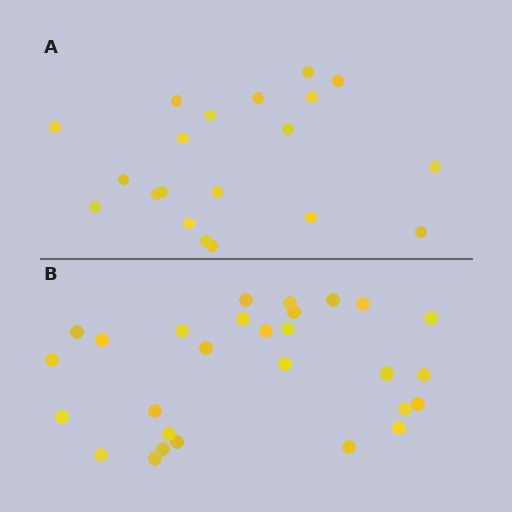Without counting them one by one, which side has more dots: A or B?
Region B (the bottom region) has more dots.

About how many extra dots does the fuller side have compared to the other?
Region B has roughly 8 or so more dots than region A.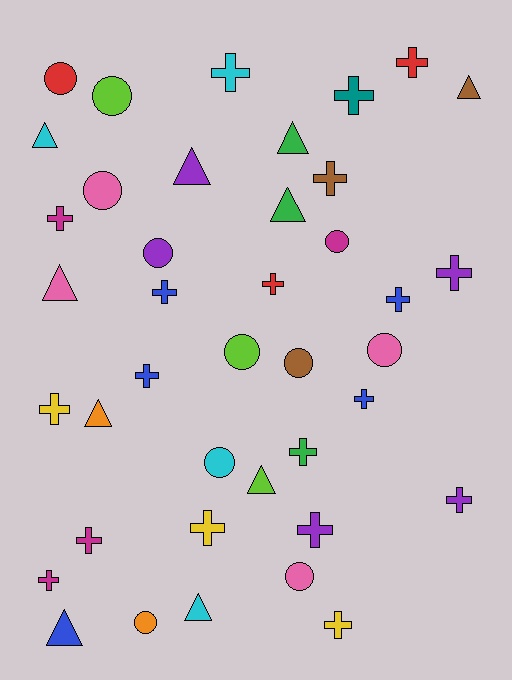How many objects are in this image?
There are 40 objects.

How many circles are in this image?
There are 11 circles.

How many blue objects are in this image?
There are 5 blue objects.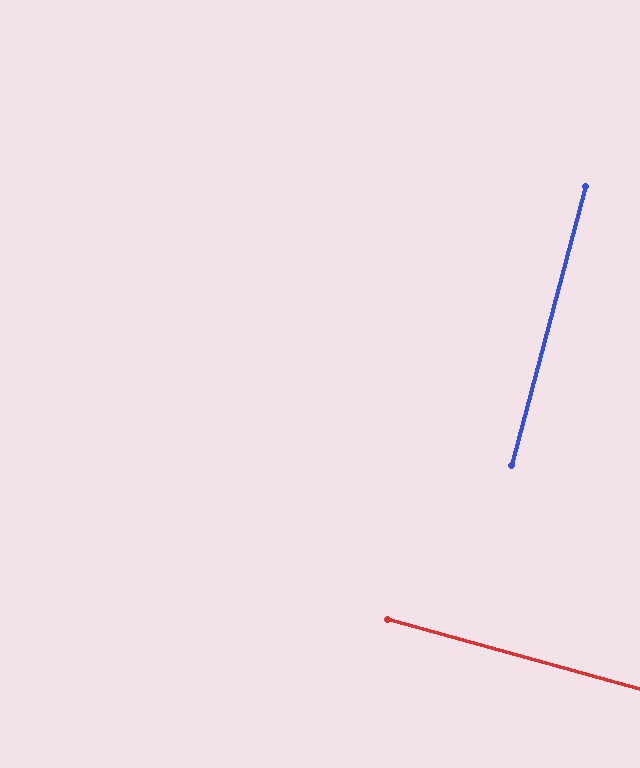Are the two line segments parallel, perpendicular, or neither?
Perpendicular — they meet at approximately 89°.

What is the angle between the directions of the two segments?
Approximately 89 degrees.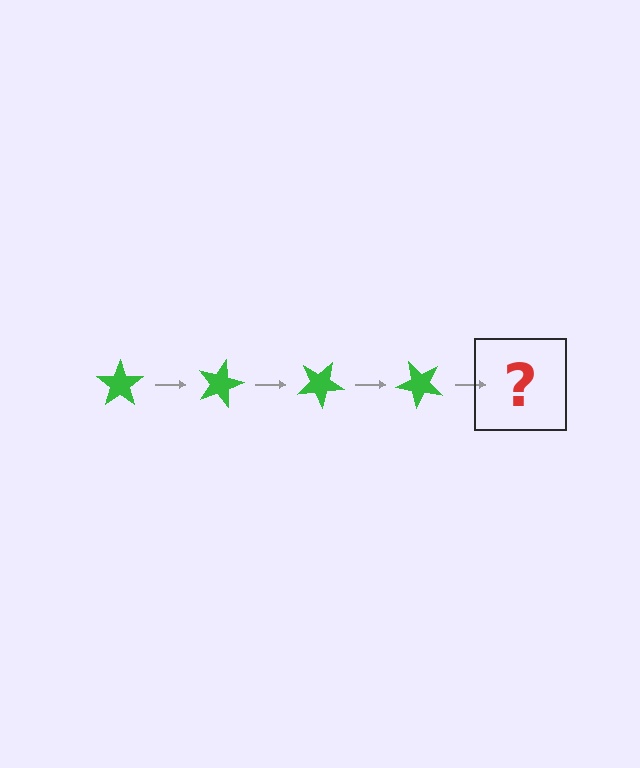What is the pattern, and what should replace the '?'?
The pattern is that the star rotates 15 degrees each step. The '?' should be a green star rotated 60 degrees.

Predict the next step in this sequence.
The next step is a green star rotated 60 degrees.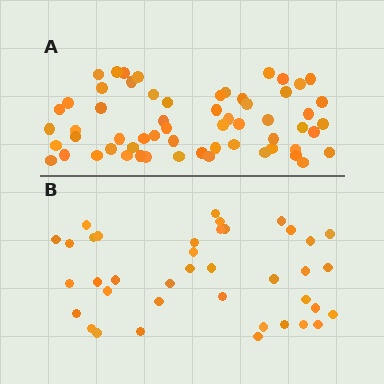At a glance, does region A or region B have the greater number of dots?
Region A (the top region) has more dots.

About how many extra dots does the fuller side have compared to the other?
Region A has approximately 20 more dots than region B.